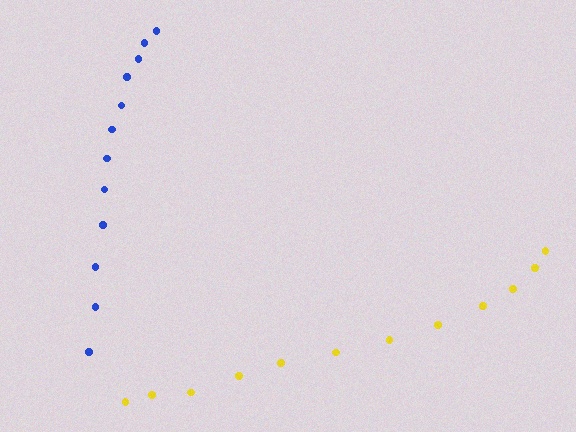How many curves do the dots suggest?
There are 2 distinct paths.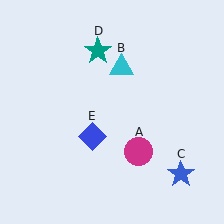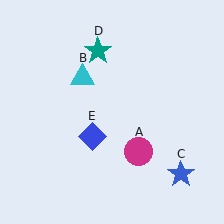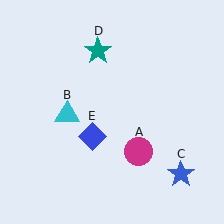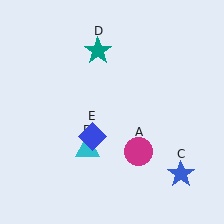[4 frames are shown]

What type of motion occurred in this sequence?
The cyan triangle (object B) rotated counterclockwise around the center of the scene.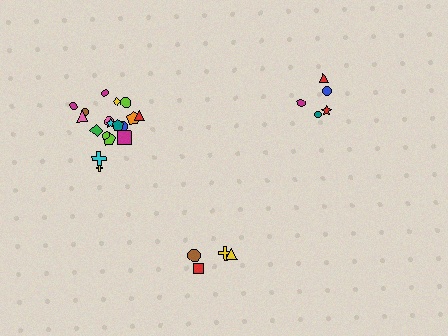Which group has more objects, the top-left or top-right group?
The top-left group.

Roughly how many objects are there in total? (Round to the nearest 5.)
Roughly 25 objects in total.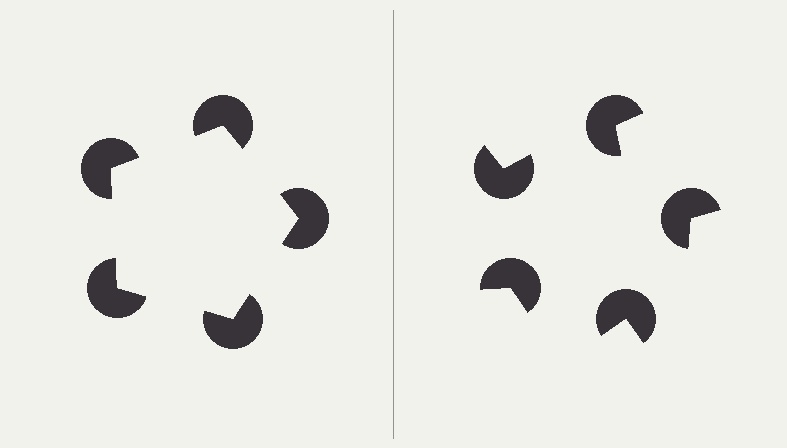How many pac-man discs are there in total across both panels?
10 — 5 on each side.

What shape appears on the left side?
An illusory pentagon.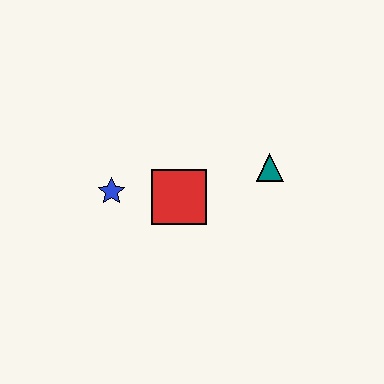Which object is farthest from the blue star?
The teal triangle is farthest from the blue star.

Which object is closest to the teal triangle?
The red square is closest to the teal triangle.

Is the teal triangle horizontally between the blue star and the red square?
No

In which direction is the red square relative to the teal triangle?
The red square is to the left of the teal triangle.